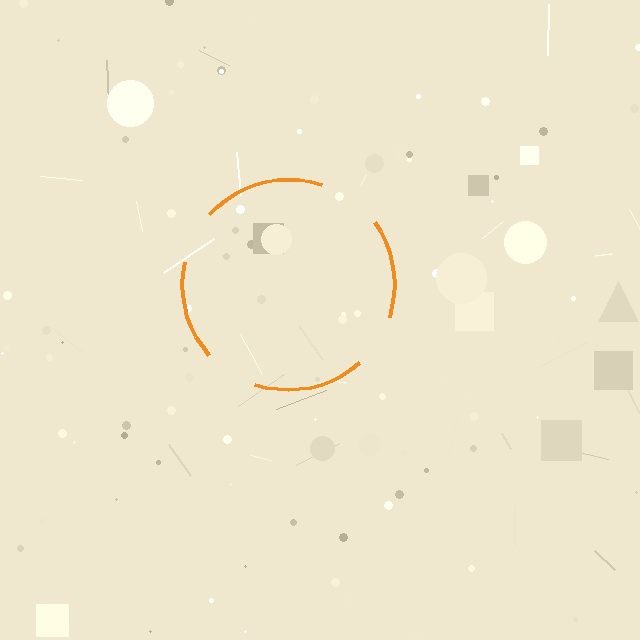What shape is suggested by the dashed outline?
The dashed outline suggests a circle.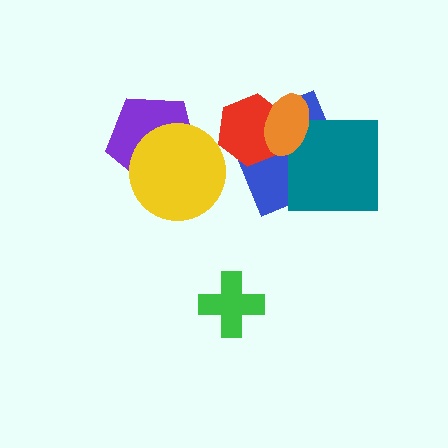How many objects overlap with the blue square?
3 objects overlap with the blue square.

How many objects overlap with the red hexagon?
2 objects overlap with the red hexagon.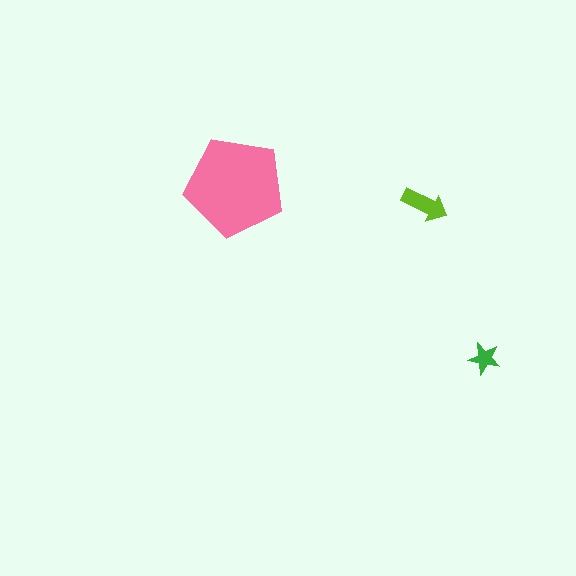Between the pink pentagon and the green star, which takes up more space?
The pink pentagon.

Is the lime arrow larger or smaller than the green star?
Larger.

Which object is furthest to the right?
The green star is rightmost.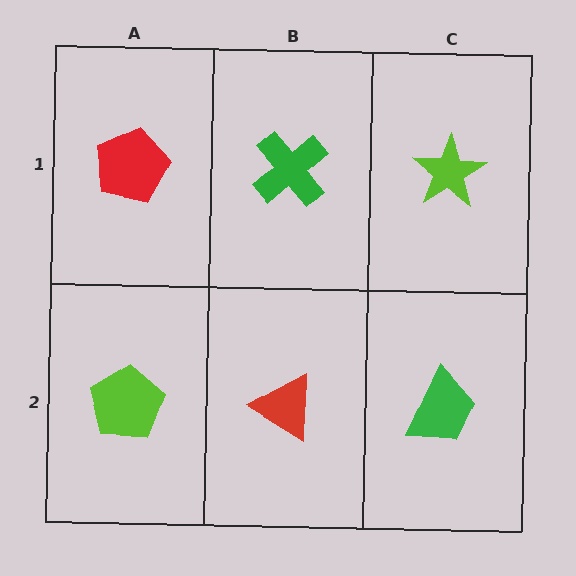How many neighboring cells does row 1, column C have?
2.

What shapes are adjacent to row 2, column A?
A red pentagon (row 1, column A), a red triangle (row 2, column B).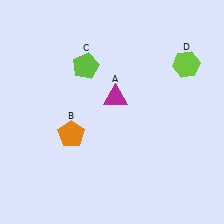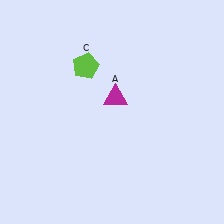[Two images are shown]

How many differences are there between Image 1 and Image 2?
There are 2 differences between the two images.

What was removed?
The orange pentagon (B), the lime hexagon (D) were removed in Image 2.